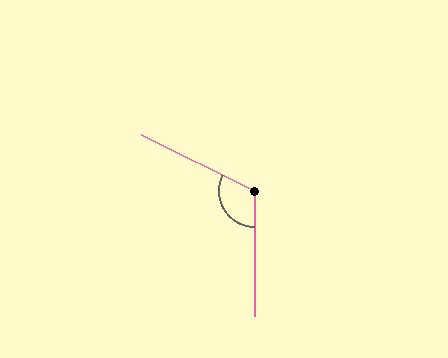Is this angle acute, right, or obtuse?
It is obtuse.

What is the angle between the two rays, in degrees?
Approximately 116 degrees.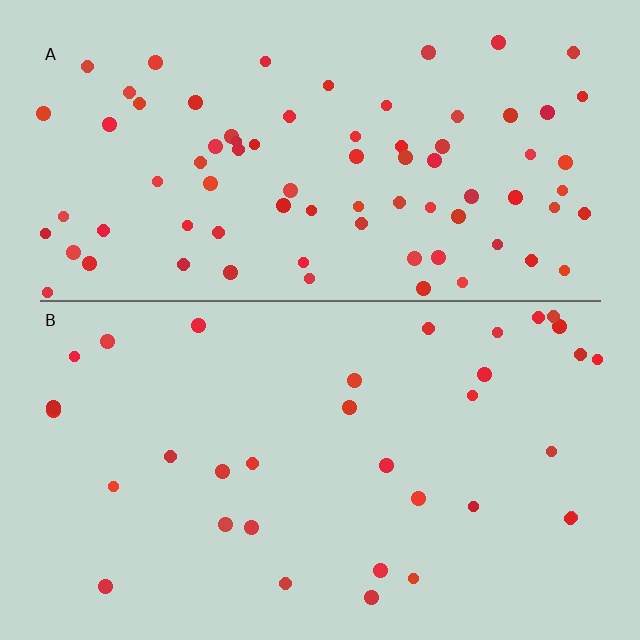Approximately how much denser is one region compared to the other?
Approximately 2.3× — region A over region B.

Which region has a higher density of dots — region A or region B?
A (the top).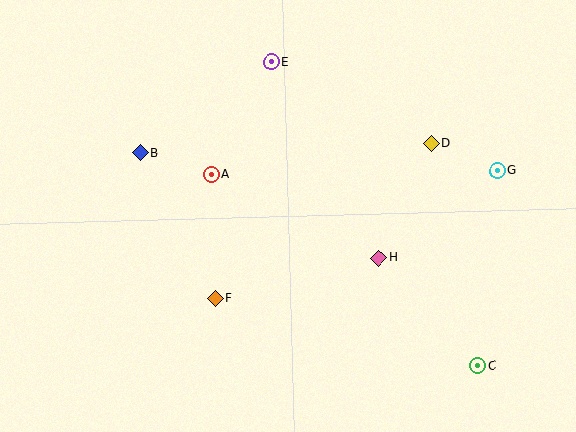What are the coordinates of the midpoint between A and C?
The midpoint between A and C is at (344, 270).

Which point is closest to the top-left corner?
Point B is closest to the top-left corner.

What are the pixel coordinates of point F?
Point F is at (215, 298).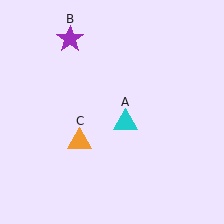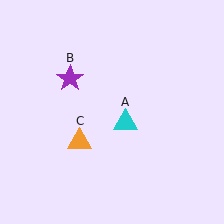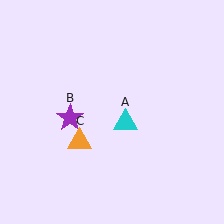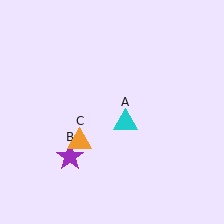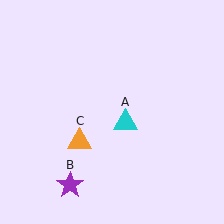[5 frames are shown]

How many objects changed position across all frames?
1 object changed position: purple star (object B).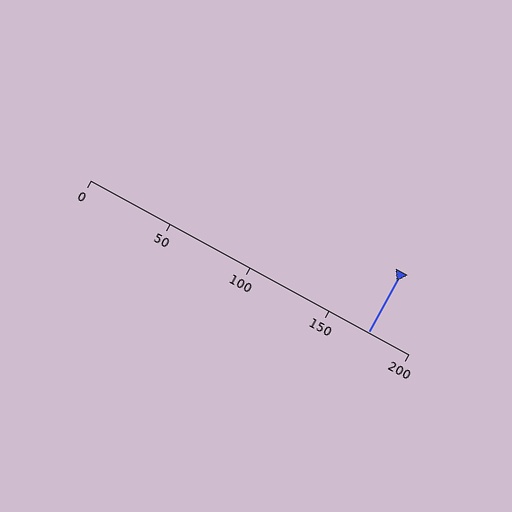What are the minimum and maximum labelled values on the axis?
The axis runs from 0 to 200.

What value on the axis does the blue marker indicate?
The marker indicates approximately 175.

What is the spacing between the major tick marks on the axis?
The major ticks are spaced 50 apart.